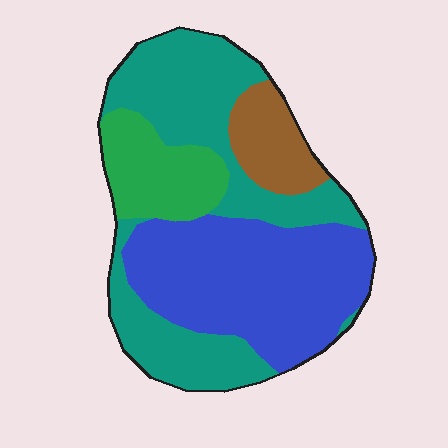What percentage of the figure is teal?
Teal takes up about two fifths (2/5) of the figure.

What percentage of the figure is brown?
Brown covers 10% of the figure.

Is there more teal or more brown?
Teal.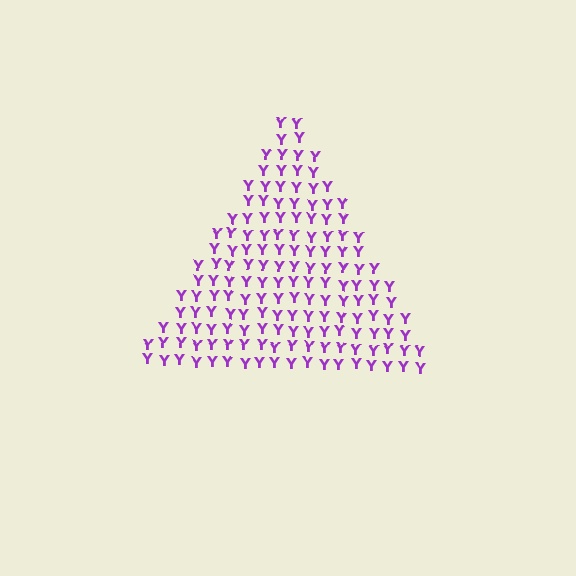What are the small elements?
The small elements are letter Y's.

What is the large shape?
The large shape is a triangle.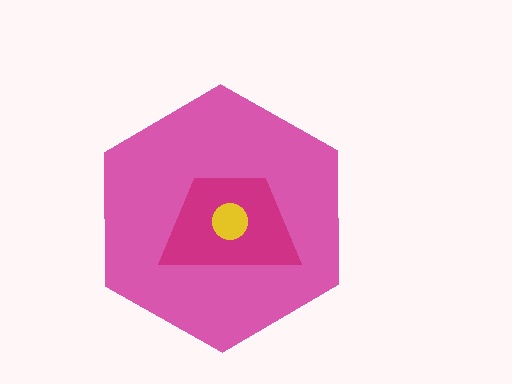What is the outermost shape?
The pink hexagon.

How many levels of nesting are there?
3.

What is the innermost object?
The yellow circle.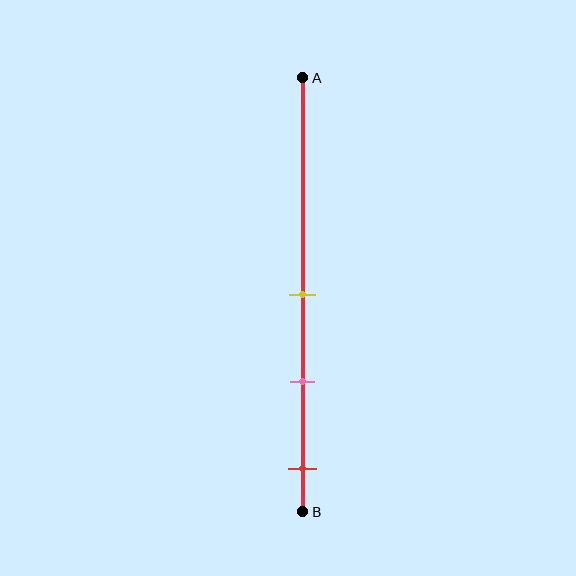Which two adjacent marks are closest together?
The yellow and pink marks are the closest adjacent pair.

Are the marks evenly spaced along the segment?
Yes, the marks are approximately evenly spaced.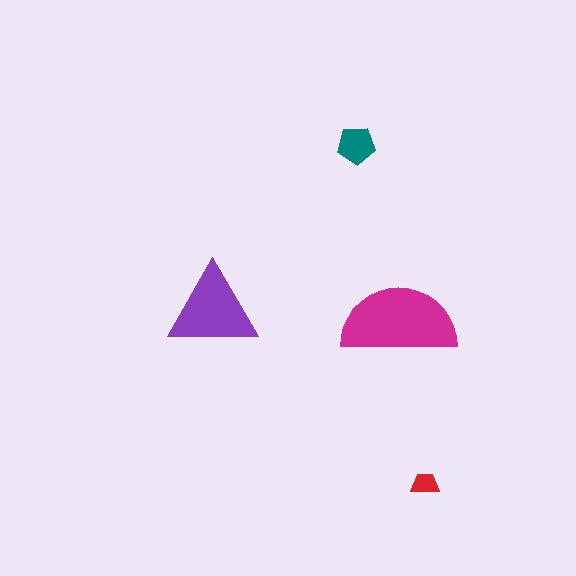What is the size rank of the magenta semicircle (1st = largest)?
1st.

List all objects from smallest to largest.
The red trapezoid, the teal pentagon, the purple triangle, the magenta semicircle.